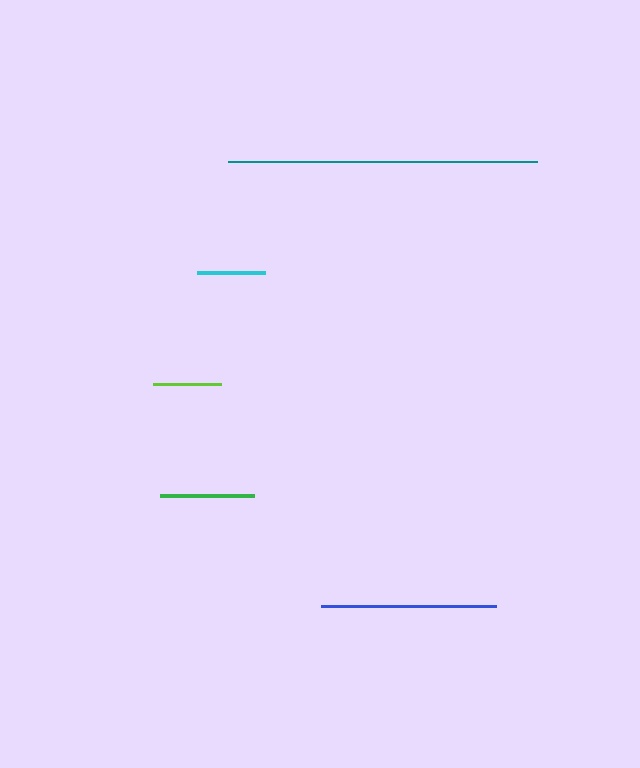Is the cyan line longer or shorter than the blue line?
The blue line is longer than the cyan line.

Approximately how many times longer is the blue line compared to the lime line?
The blue line is approximately 2.6 times the length of the lime line.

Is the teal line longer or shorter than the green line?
The teal line is longer than the green line.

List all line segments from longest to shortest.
From longest to shortest: teal, blue, green, cyan, lime.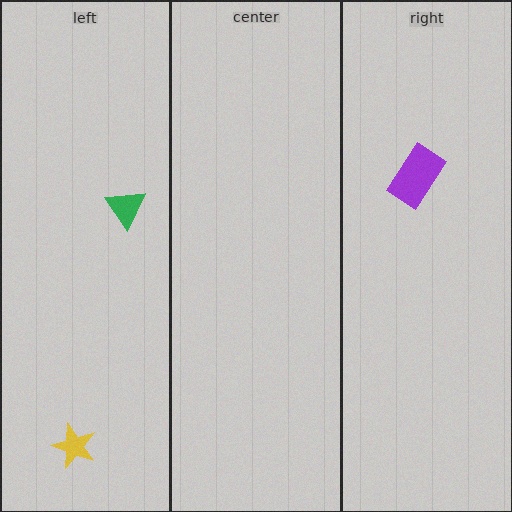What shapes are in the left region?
The green triangle, the yellow star.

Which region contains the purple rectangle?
The right region.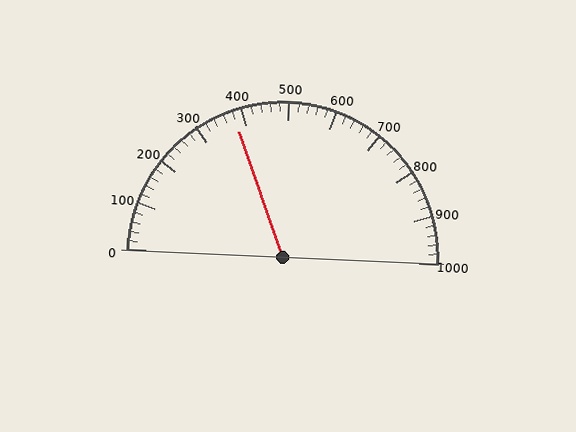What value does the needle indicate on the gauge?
The needle indicates approximately 380.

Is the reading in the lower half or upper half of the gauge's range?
The reading is in the lower half of the range (0 to 1000).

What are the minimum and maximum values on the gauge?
The gauge ranges from 0 to 1000.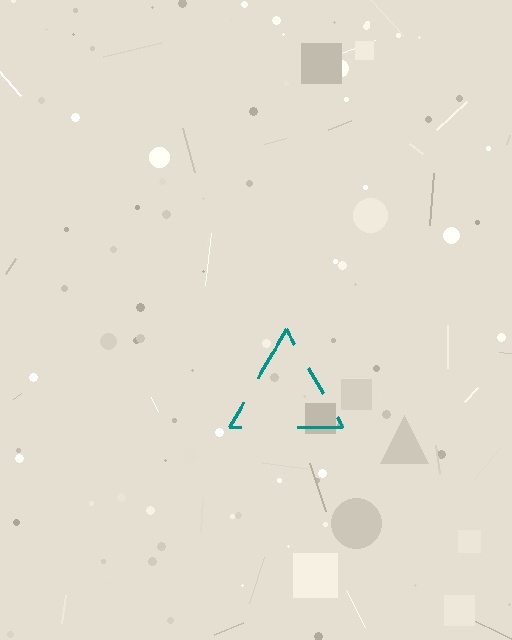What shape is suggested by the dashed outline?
The dashed outline suggests a triangle.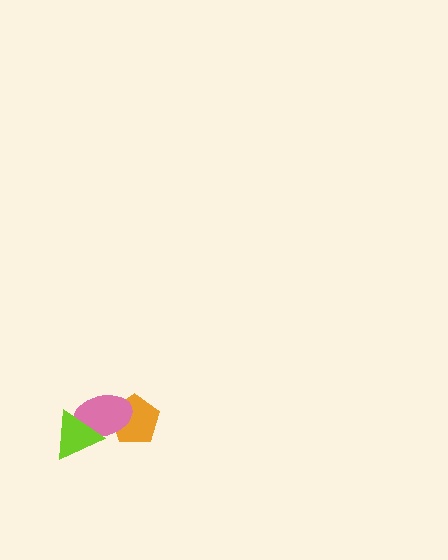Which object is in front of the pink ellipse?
The lime triangle is in front of the pink ellipse.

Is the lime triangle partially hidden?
No, no other shape covers it.